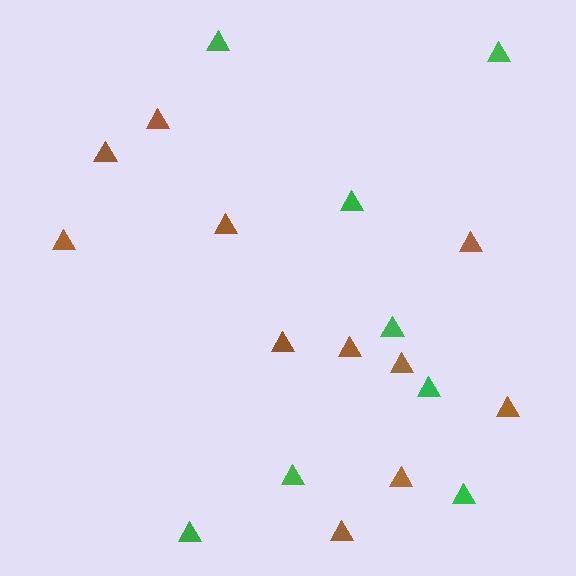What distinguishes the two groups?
There are 2 groups: one group of brown triangles (11) and one group of green triangles (8).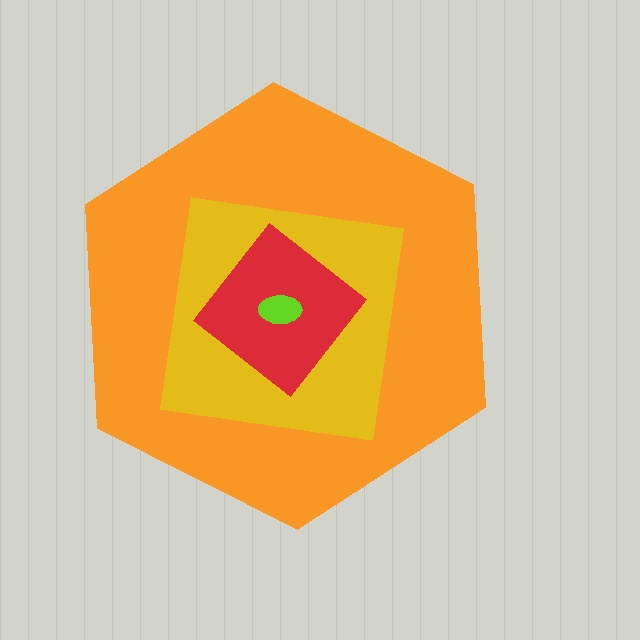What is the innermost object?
The lime ellipse.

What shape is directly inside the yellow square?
The red diamond.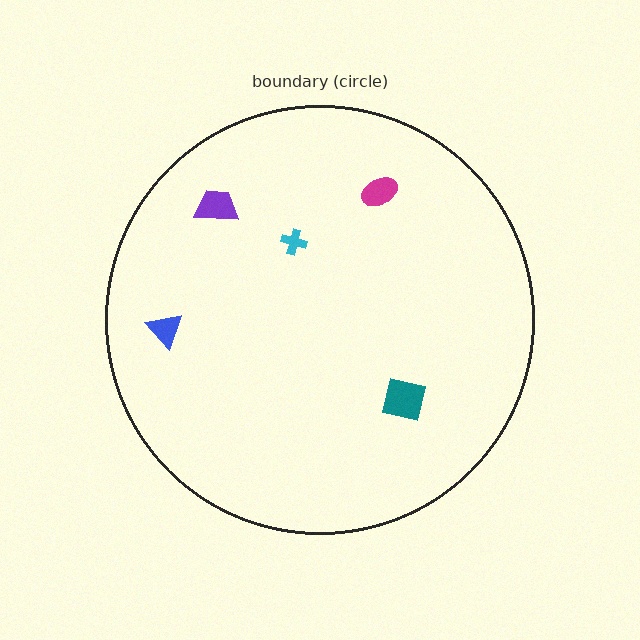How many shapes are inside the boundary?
5 inside, 0 outside.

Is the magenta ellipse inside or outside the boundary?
Inside.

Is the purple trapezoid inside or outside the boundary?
Inside.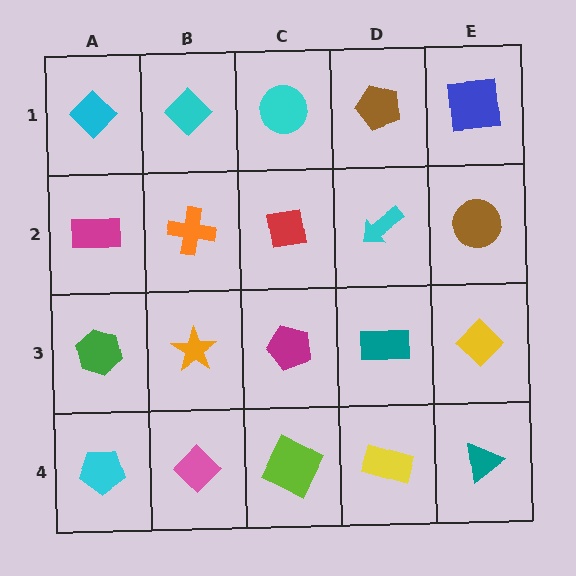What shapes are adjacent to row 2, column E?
A blue square (row 1, column E), a yellow diamond (row 3, column E), a cyan arrow (row 2, column D).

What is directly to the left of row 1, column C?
A cyan diamond.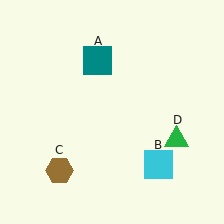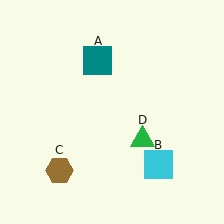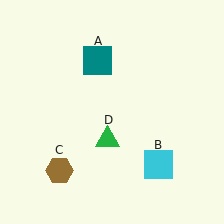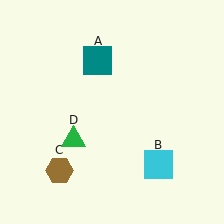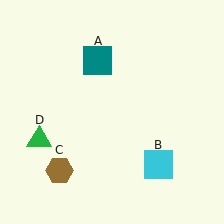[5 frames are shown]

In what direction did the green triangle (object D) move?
The green triangle (object D) moved left.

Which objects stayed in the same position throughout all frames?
Teal square (object A) and cyan square (object B) and brown hexagon (object C) remained stationary.